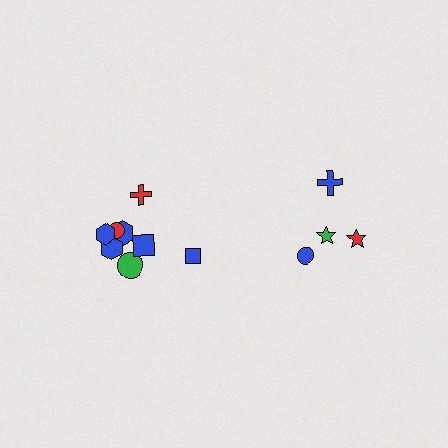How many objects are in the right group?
There are 4 objects.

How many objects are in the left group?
There are 8 objects.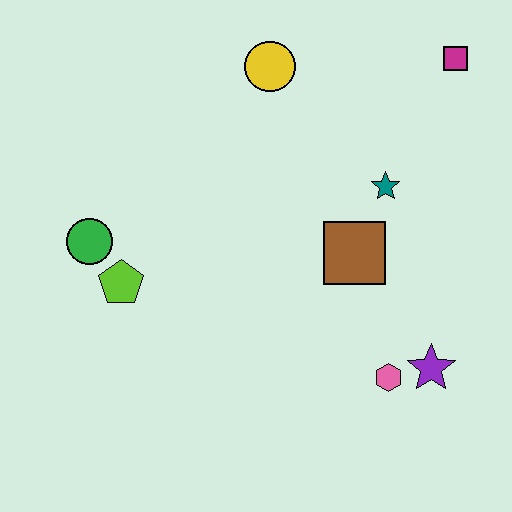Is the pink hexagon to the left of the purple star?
Yes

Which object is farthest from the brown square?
The green circle is farthest from the brown square.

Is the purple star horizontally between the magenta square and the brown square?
Yes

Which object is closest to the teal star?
The brown square is closest to the teal star.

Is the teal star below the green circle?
No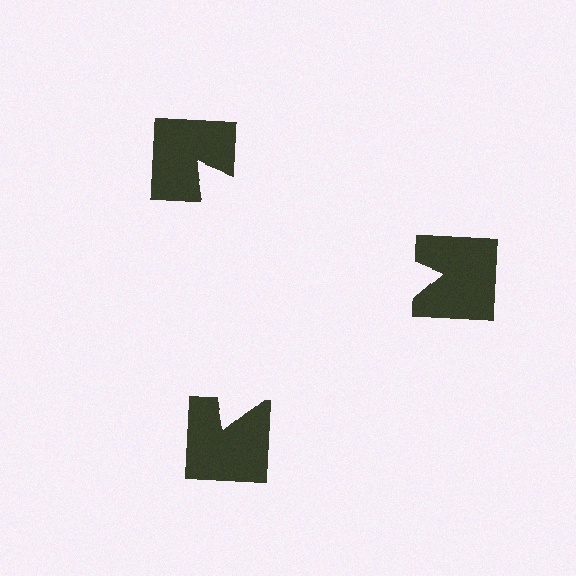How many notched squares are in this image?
There are 3 — one at each vertex of the illusory triangle.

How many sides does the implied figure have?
3 sides.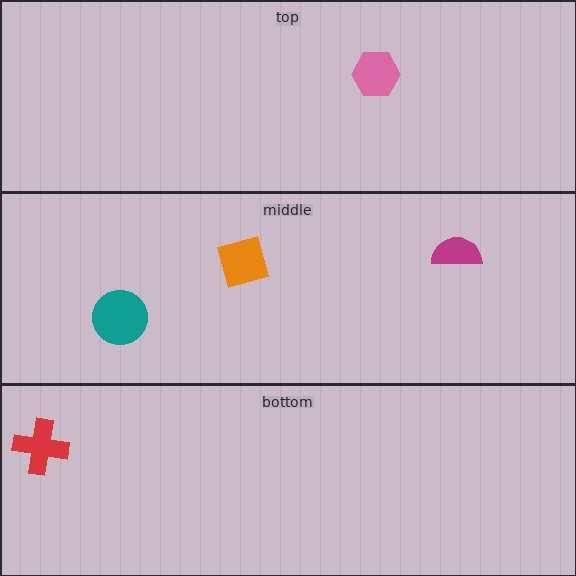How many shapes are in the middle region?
3.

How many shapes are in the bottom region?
1.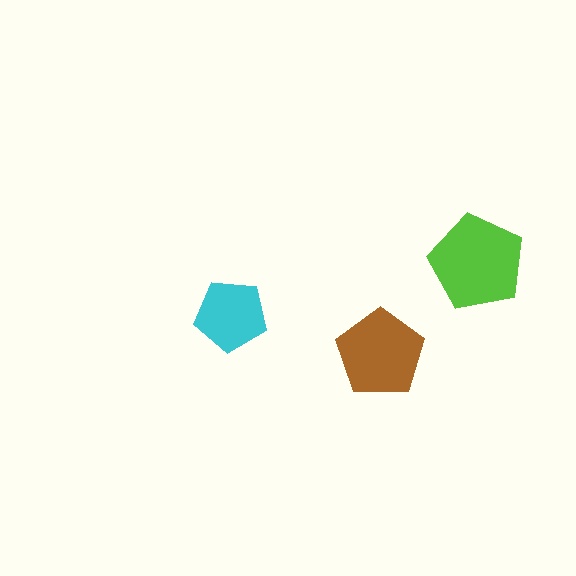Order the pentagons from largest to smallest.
the lime one, the brown one, the cyan one.